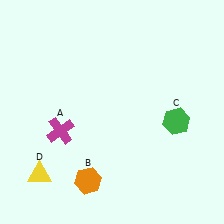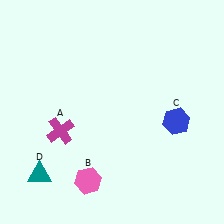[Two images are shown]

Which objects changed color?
B changed from orange to pink. C changed from green to blue. D changed from yellow to teal.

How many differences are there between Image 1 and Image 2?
There are 3 differences between the two images.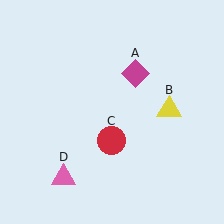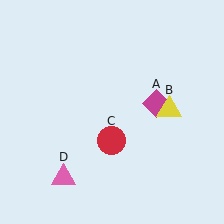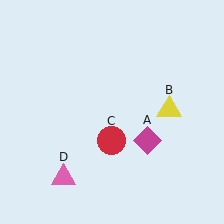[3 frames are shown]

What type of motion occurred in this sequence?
The magenta diamond (object A) rotated clockwise around the center of the scene.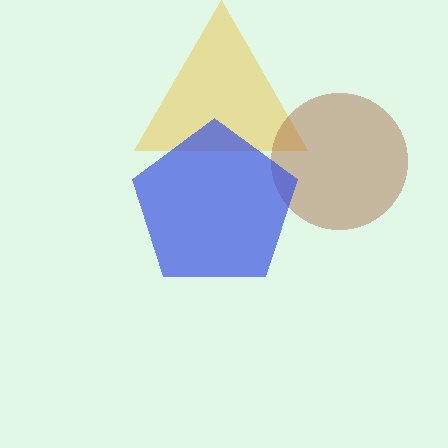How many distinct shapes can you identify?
There are 3 distinct shapes: a yellow triangle, a brown circle, a blue pentagon.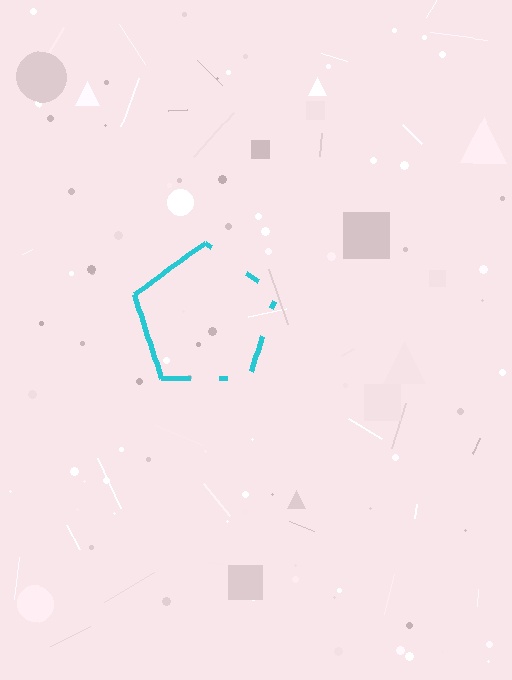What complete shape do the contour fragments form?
The contour fragments form a pentagon.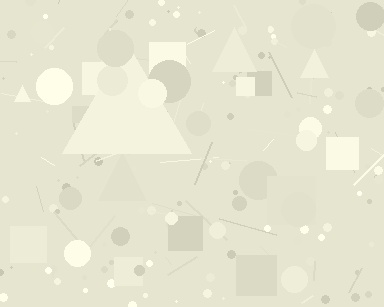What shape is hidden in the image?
A triangle is hidden in the image.